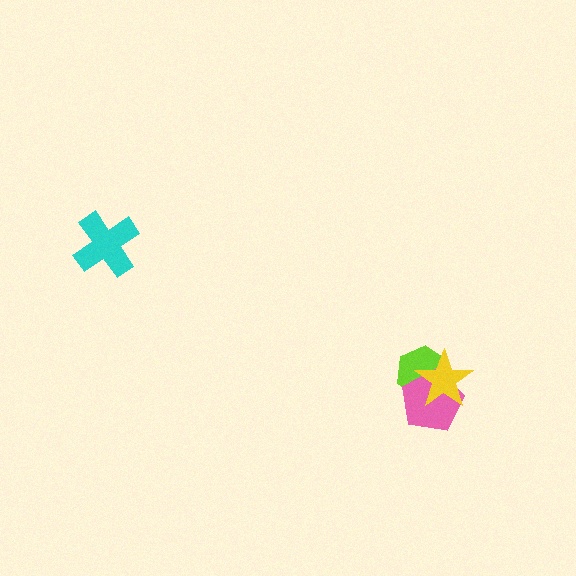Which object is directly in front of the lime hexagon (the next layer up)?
The pink pentagon is directly in front of the lime hexagon.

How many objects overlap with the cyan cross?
0 objects overlap with the cyan cross.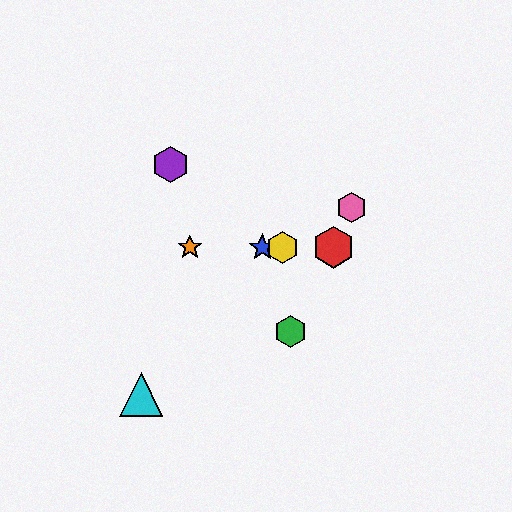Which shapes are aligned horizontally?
The red hexagon, the blue star, the yellow hexagon, the orange star are aligned horizontally.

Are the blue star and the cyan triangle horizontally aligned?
No, the blue star is at y≈247 and the cyan triangle is at y≈394.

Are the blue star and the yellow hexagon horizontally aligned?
Yes, both are at y≈247.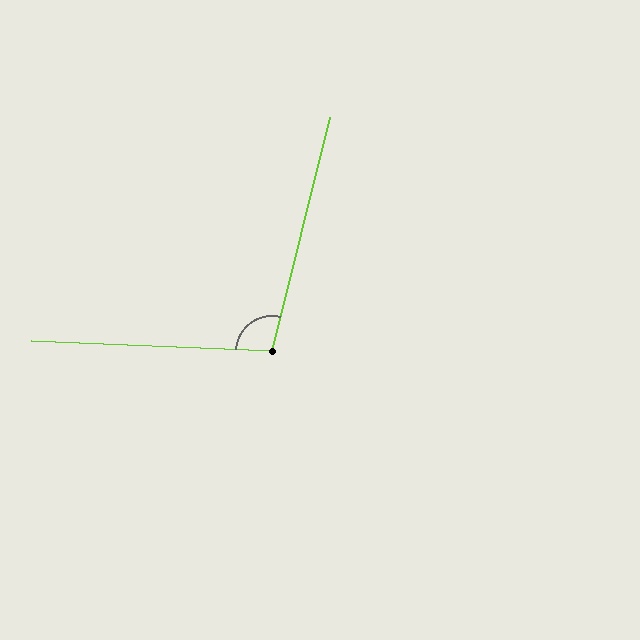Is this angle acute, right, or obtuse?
It is obtuse.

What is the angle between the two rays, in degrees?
Approximately 102 degrees.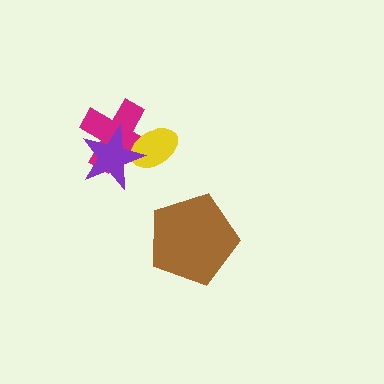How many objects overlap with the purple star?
2 objects overlap with the purple star.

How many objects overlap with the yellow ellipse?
2 objects overlap with the yellow ellipse.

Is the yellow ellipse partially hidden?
Yes, it is partially covered by another shape.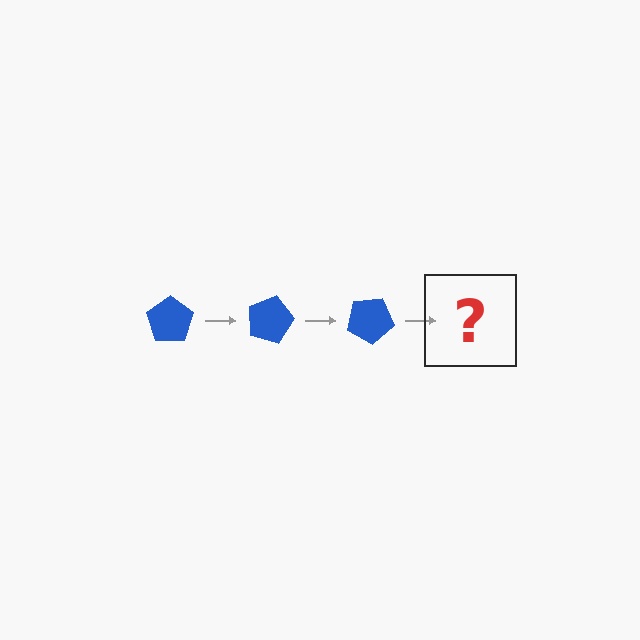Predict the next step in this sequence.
The next step is a blue pentagon rotated 45 degrees.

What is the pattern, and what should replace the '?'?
The pattern is that the pentagon rotates 15 degrees each step. The '?' should be a blue pentagon rotated 45 degrees.